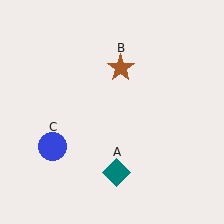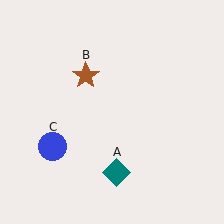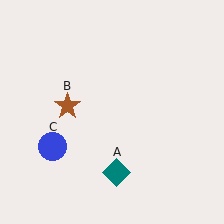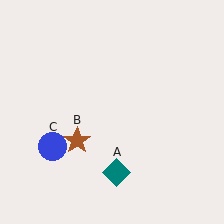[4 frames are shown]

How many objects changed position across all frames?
1 object changed position: brown star (object B).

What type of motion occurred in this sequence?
The brown star (object B) rotated counterclockwise around the center of the scene.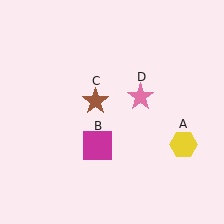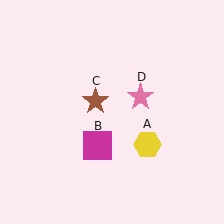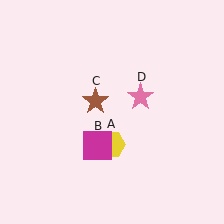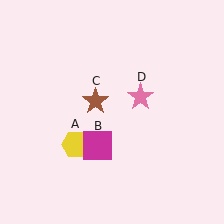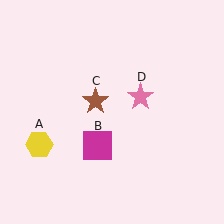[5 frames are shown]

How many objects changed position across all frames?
1 object changed position: yellow hexagon (object A).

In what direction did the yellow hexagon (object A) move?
The yellow hexagon (object A) moved left.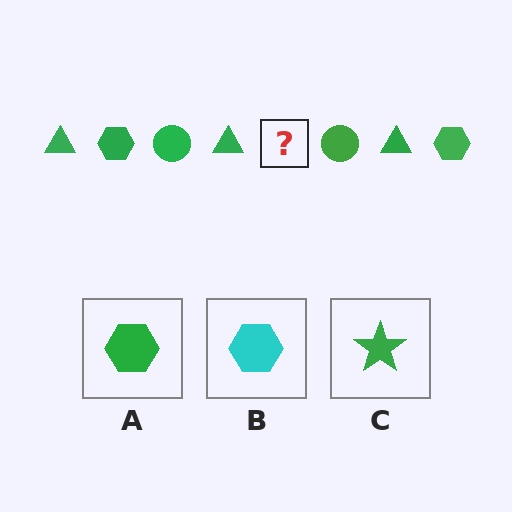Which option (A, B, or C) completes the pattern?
A.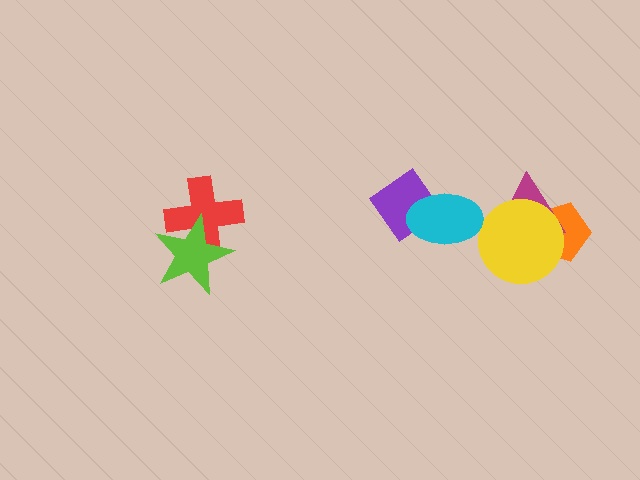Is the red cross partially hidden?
Yes, it is partially covered by another shape.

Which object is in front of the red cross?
The lime star is in front of the red cross.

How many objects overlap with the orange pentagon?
2 objects overlap with the orange pentagon.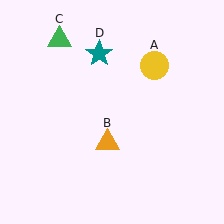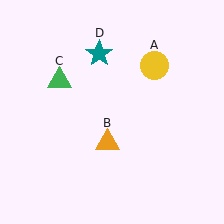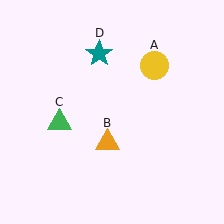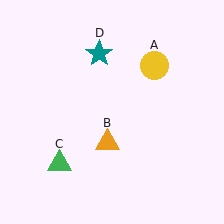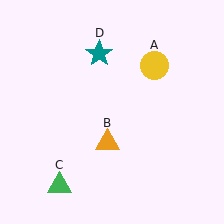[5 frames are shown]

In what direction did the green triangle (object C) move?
The green triangle (object C) moved down.